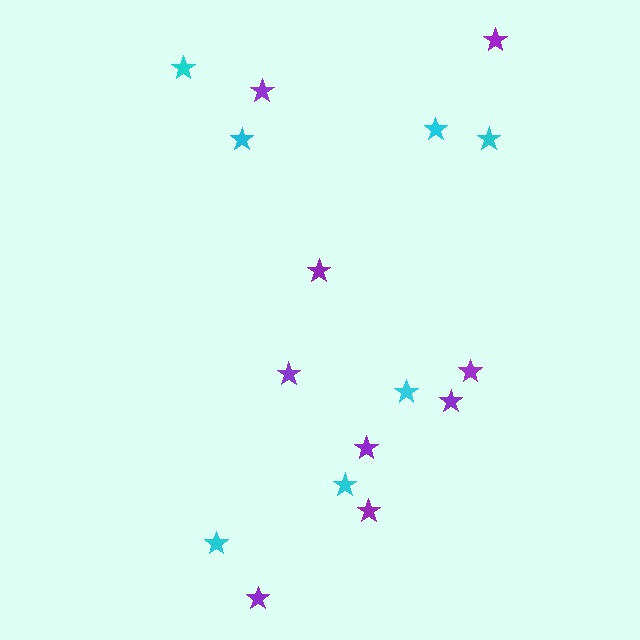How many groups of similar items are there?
There are 2 groups: one group of cyan stars (7) and one group of purple stars (9).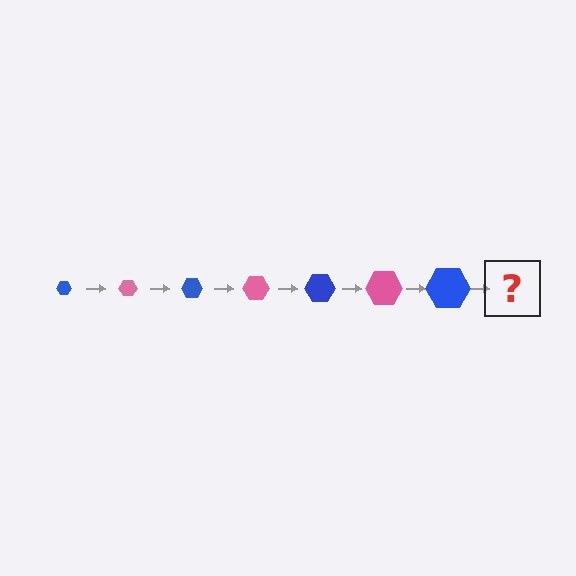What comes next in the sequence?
The next element should be a pink hexagon, larger than the previous one.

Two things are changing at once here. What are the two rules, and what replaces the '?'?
The two rules are that the hexagon grows larger each step and the color cycles through blue and pink. The '?' should be a pink hexagon, larger than the previous one.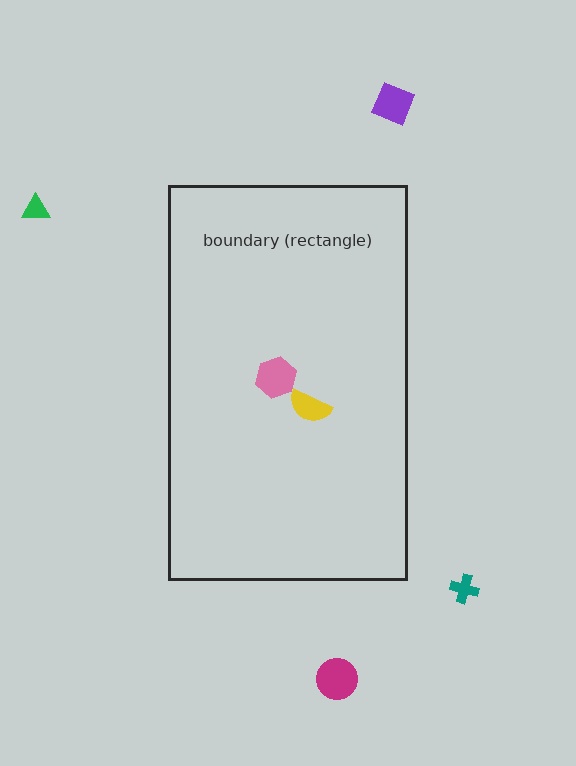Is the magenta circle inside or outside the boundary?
Outside.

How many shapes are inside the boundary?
2 inside, 4 outside.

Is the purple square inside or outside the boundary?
Outside.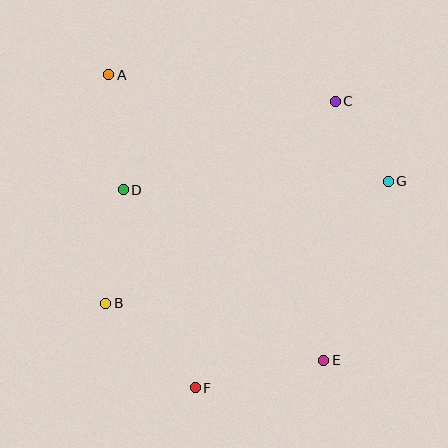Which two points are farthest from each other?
Points A and E are farthest from each other.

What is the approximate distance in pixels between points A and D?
The distance between A and D is approximately 116 pixels.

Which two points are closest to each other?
Points C and G are closest to each other.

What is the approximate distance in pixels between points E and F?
The distance between E and F is approximately 131 pixels.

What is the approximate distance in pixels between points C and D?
The distance between C and D is approximately 230 pixels.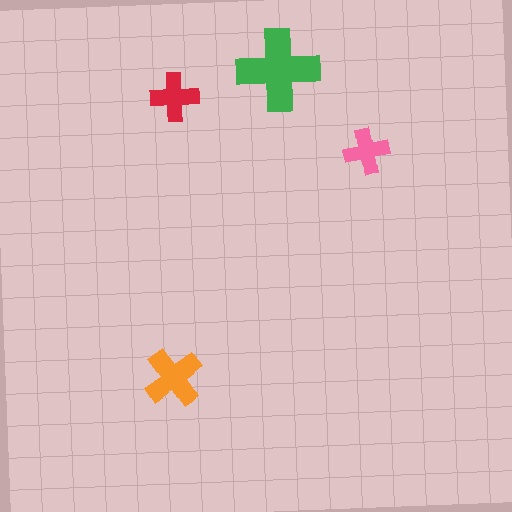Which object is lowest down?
The orange cross is bottommost.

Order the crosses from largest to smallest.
the green one, the orange one, the red one, the pink one.